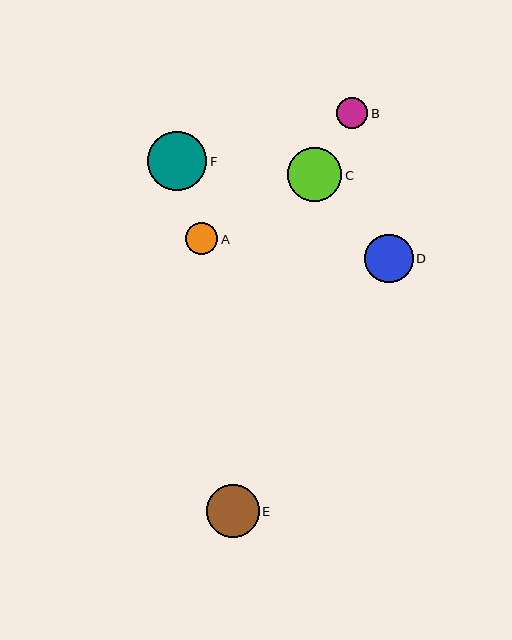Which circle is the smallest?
Circle B is the smallest with a size of approximately 31 pixels.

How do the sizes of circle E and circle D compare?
Circle E and circle D are approximately the same size.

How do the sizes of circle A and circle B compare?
Circle A and circle B are approximately the same size.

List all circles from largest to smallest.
From largest to smallest: F, C, E, D, A, B.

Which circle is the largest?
Circle F is the largest with a size of approximately 59 pixels.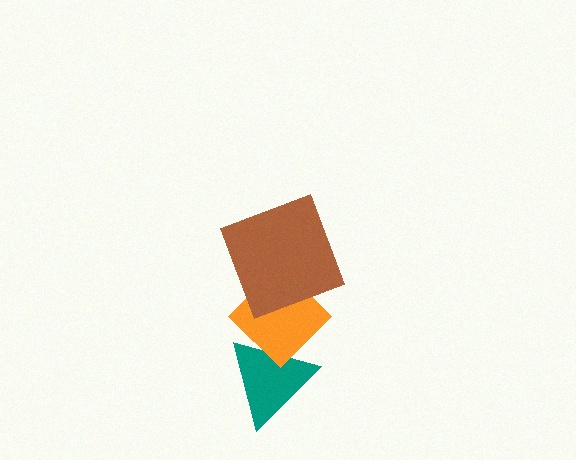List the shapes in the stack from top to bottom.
From top to bottom: the brown square, the orange diamond, the teal triangle.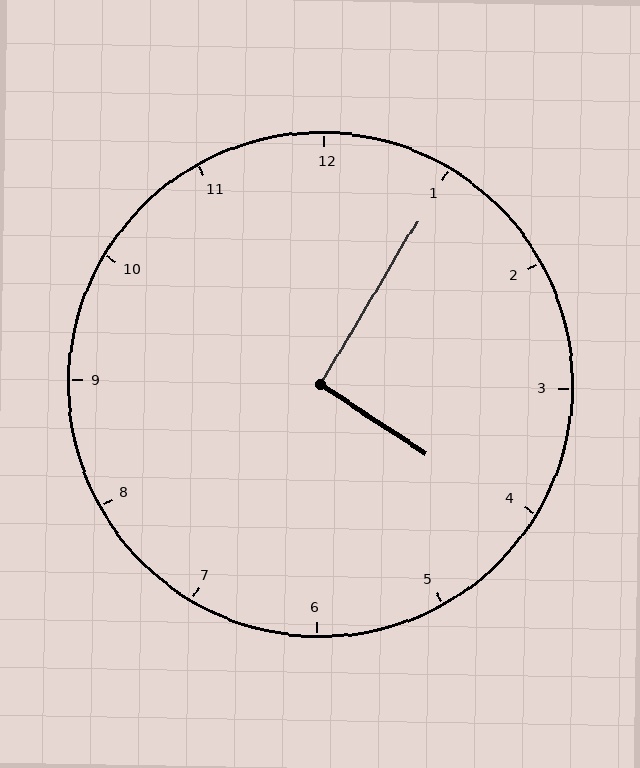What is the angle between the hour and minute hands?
Approximately 92 degrees.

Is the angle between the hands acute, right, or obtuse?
It is right.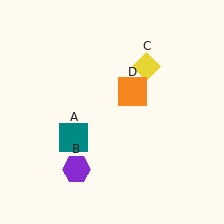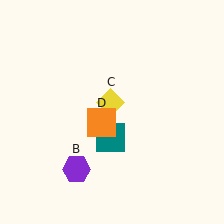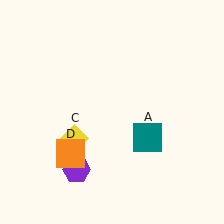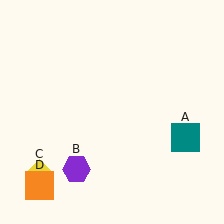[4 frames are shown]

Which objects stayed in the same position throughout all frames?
Purple hexagon (object B) remained stationary.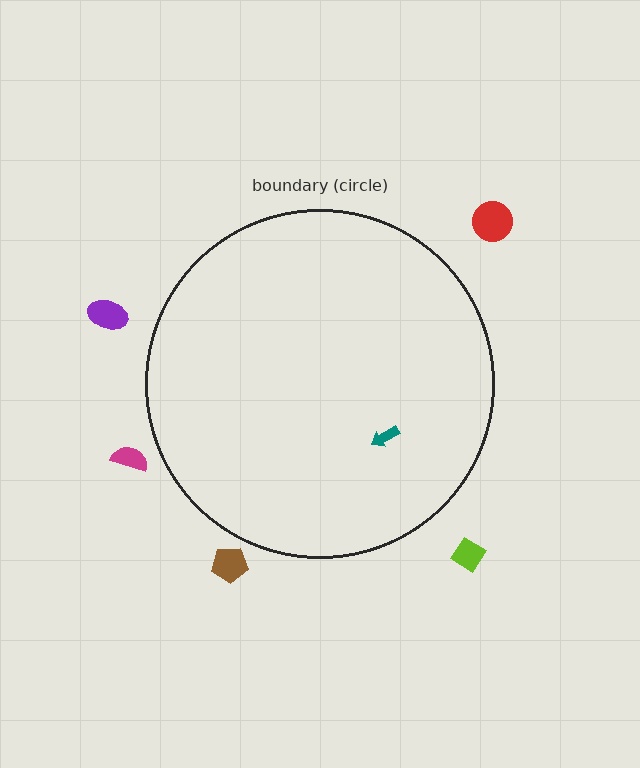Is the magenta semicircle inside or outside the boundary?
Outside.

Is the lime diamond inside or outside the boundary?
Outside.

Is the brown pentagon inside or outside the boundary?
Outside.